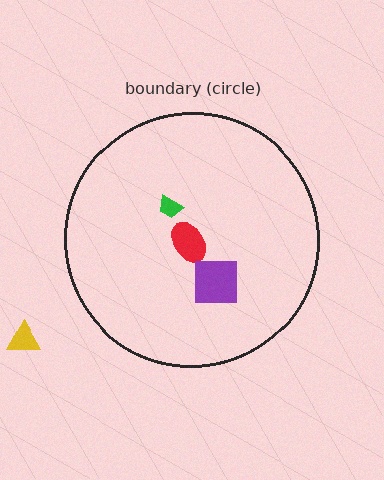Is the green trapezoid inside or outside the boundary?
Inside.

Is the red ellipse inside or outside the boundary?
Inside.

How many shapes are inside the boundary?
3 inside, 1 outside.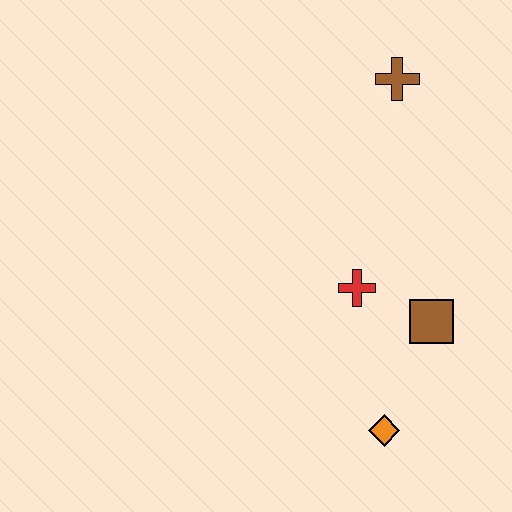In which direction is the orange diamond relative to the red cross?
The orange diamond is below the red cross.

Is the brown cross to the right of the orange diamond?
Yes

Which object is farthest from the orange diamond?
The brown cross is farthest from the orange diamond.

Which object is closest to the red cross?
The brown square is closest to the red cross.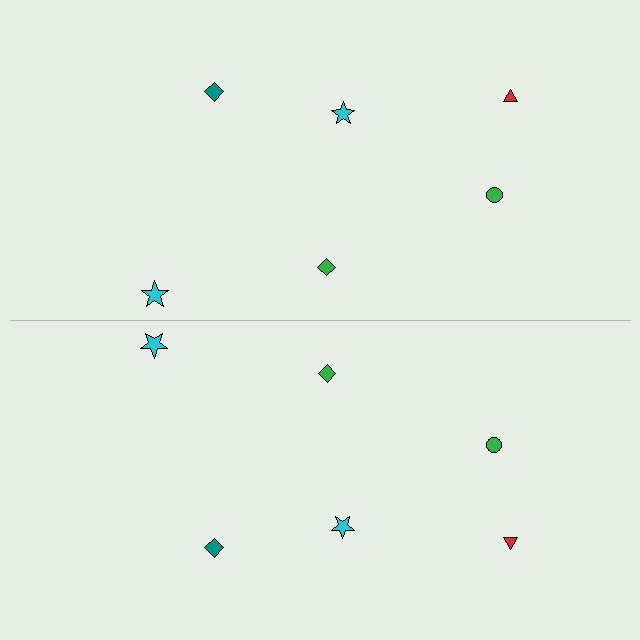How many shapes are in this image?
There are 12 shapes in this image.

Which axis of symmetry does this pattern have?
The pattern has a horizontal axis of symmetry running through the center of the image.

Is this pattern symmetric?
Yes, this pattern has bilateral (reflection) symmetry.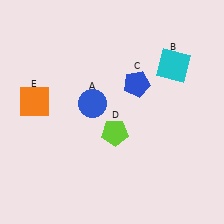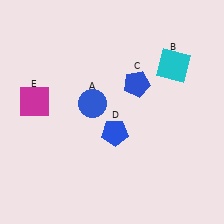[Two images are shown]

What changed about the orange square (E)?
In Image 1, E is orange. In Image 2, it changed to magenta.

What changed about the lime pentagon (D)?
In Image 1, D is lime. In Image 2, it changed to blue.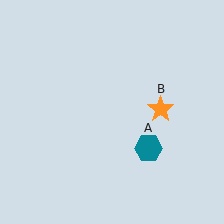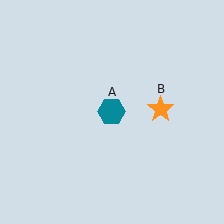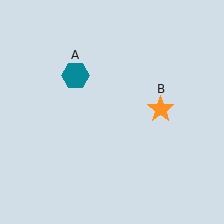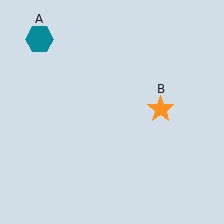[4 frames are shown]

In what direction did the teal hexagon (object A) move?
The teal hexagon (object A) moved up and to the left.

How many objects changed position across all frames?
1 object changed position: teal hexagon (object A).